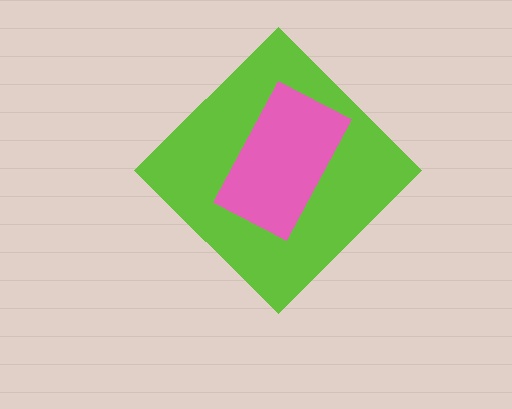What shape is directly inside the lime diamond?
The pink rectangle.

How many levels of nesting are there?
2.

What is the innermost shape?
The pink rectangle.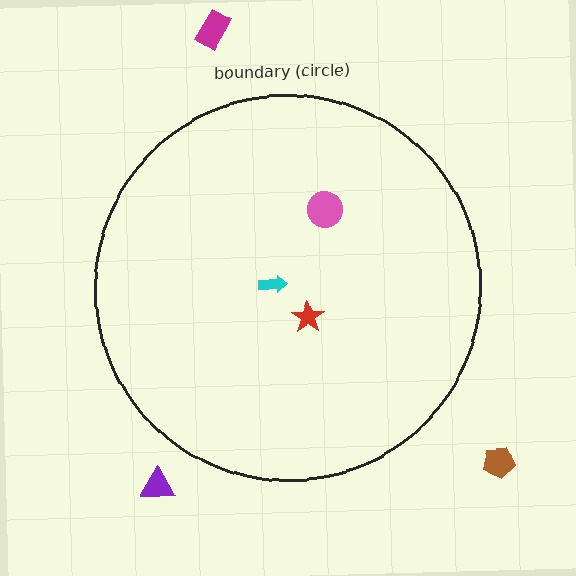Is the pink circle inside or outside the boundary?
Inside.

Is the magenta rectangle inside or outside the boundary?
Outside.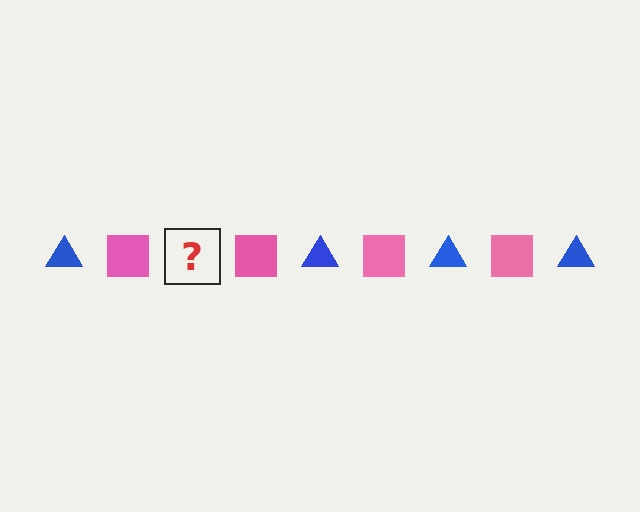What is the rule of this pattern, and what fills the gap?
The rule is that the pattern alternates between blue triangle and pink square. The gap should be filled with a blue triangle.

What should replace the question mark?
The question mark should be replaced with a blue triangle.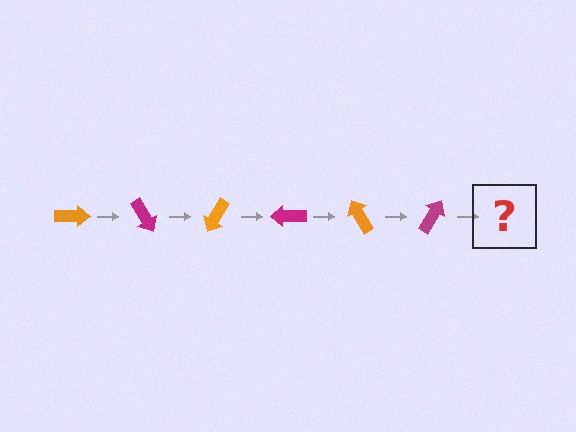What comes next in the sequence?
The next element should be an orange arrow, rotated 360 degrees from the start.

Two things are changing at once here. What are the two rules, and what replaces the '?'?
The two rules are that it rotates 60 degrees each step and the color cycles through orange and magenta. The '?' should be an orange arrow, rotated 360 degrees from the start.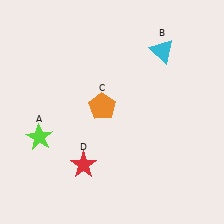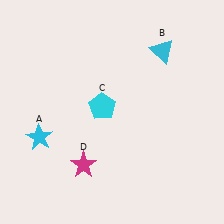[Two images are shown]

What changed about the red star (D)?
In Image 1, D is red. In Image 2, it changed to magenta.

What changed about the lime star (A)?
In Image 1, A is lime. In Image 2, it changed to cyan.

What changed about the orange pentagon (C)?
In Image 1, C is orange. In Image 2, it changed to cyan.